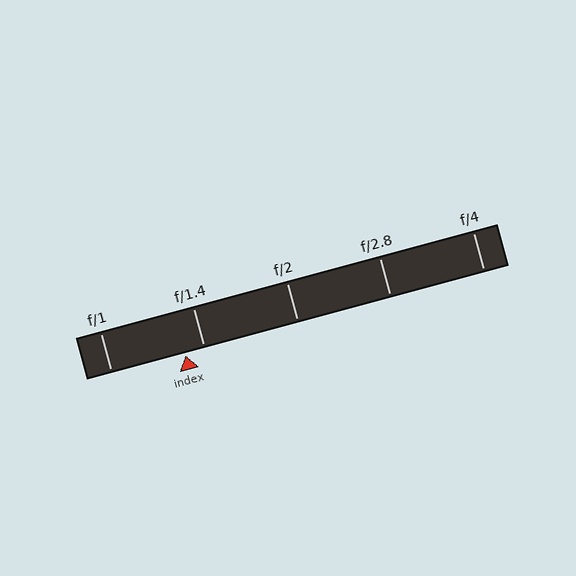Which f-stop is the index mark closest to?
The index mark is closest to f/1.4.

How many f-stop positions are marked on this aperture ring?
There are 5 f-stop positions marked.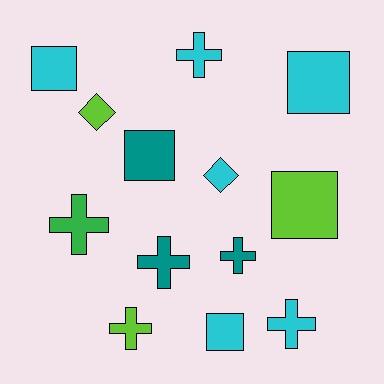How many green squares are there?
There are no green squares.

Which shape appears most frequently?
Cross, with 6 objects.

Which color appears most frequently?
Cyan, with 6 objects.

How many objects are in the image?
There are 13 objects.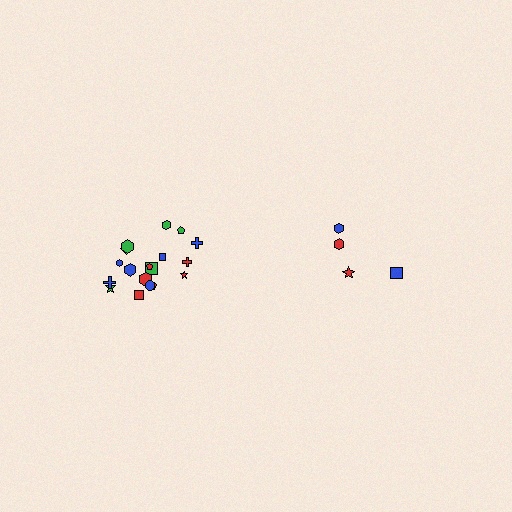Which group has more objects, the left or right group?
The left group.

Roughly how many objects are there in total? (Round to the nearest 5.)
Roughly 20 objects in total.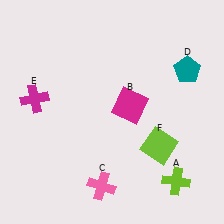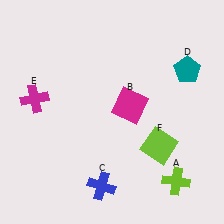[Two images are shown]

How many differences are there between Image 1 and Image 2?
There is 1 difference between the two images.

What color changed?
The cross (C) changed from pink in Image 1 to blue in Image 2.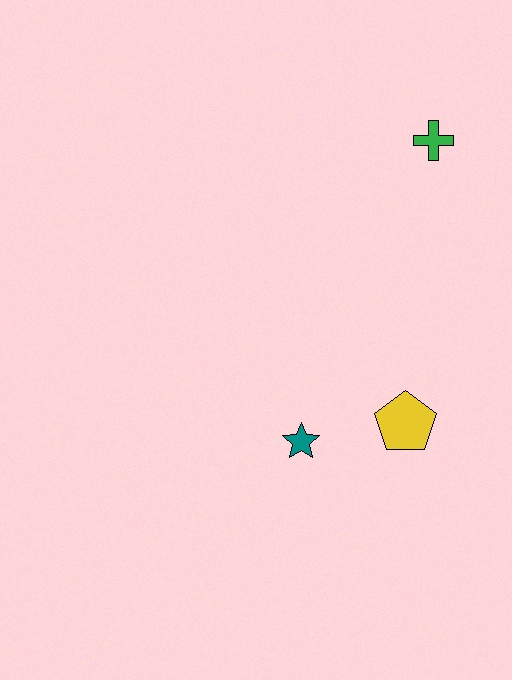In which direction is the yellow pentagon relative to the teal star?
The yellow pentagon is to the right of the teal star.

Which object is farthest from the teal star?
The green cross is farthest from the teal star.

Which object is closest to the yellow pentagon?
The teal star is closest to the yellow pentagon.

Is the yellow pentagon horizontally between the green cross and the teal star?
Yes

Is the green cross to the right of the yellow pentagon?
Yes